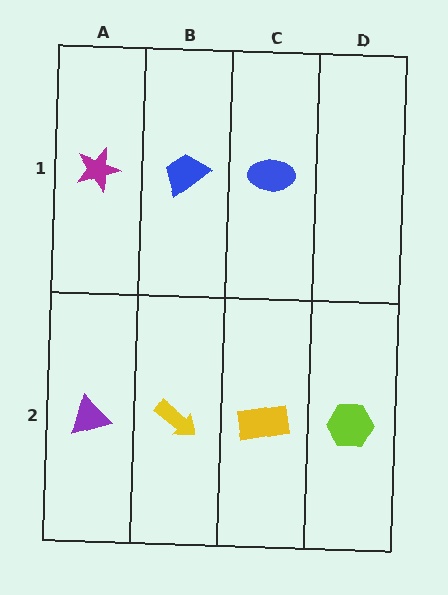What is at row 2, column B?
A yellow arrow.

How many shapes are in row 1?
3 shapes.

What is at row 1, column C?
A blue ellipse.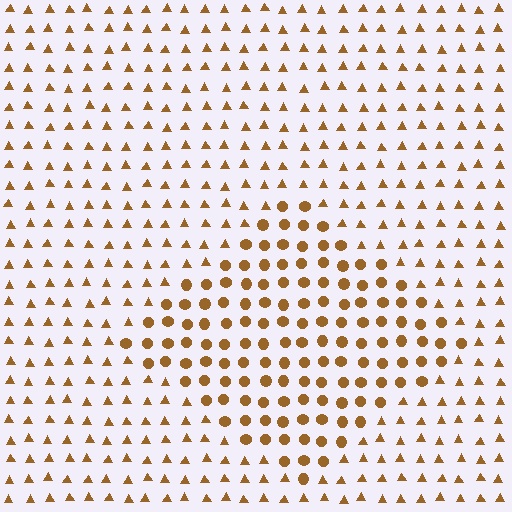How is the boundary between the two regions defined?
The boundary is defined by a change in element shape: circles inside vs. triangles outside. All elements share the same color and spacing.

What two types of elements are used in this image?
The image uses circles inside the diamond region and triangles outside it.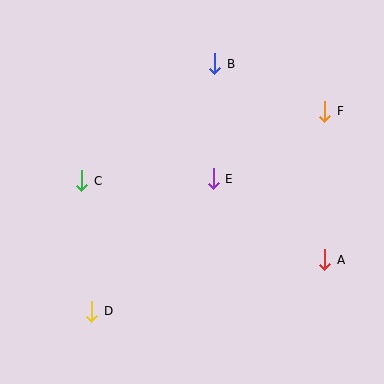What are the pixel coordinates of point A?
Point A is at (325, 260).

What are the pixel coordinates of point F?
Point F is at (325, 111).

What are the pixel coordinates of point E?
Point E is at (213, 179).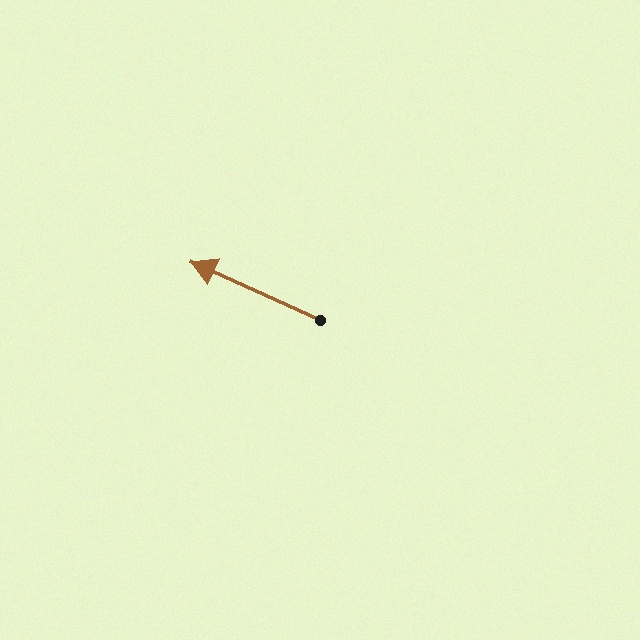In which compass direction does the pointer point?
Northwest.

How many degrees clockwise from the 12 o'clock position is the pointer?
Approximately 294 degrees.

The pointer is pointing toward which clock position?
Roughly 10 o'clock.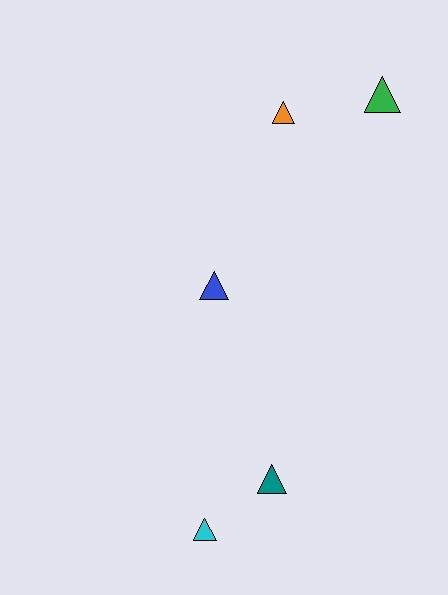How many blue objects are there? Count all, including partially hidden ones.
There is 1 blue object.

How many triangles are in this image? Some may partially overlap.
There are 5 triangles.